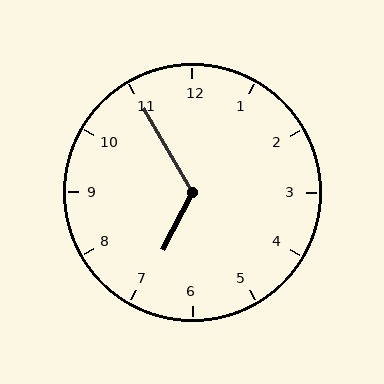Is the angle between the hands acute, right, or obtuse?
It is obtuse.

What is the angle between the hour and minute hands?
Approximately 122 degrees.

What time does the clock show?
6:55.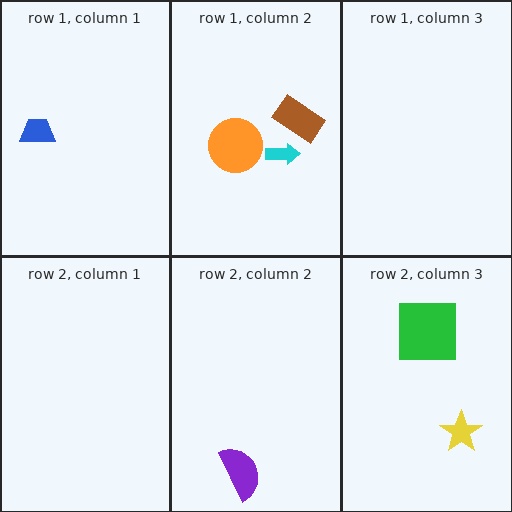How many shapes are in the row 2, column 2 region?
1.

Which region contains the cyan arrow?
The row 1, column 2 region.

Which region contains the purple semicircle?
The row 2, column 2 region.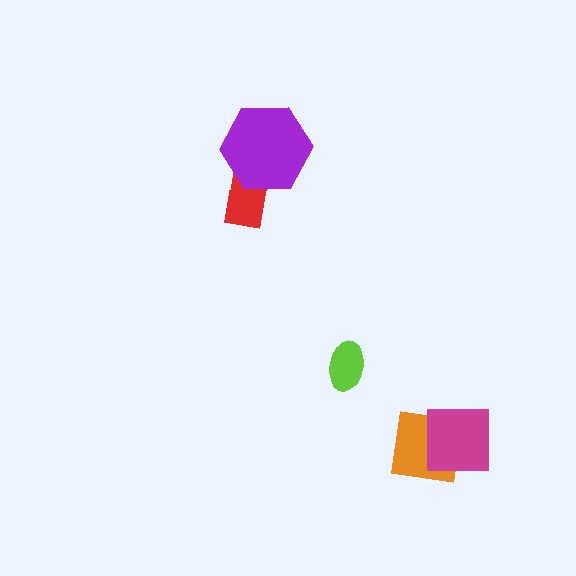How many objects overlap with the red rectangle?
1 object overlaps with the red rectangle.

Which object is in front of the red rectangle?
The purple hexagon is in front of the red rectangle.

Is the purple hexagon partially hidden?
No, no other shape covers it.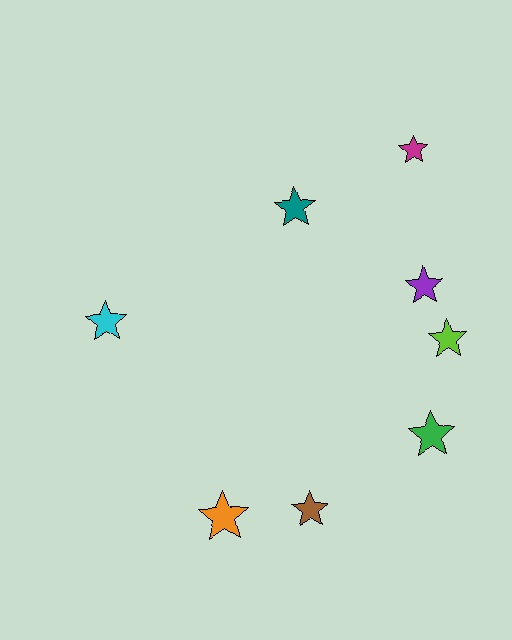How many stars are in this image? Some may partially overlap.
There are 8 stars.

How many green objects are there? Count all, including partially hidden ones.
There is 1 green object.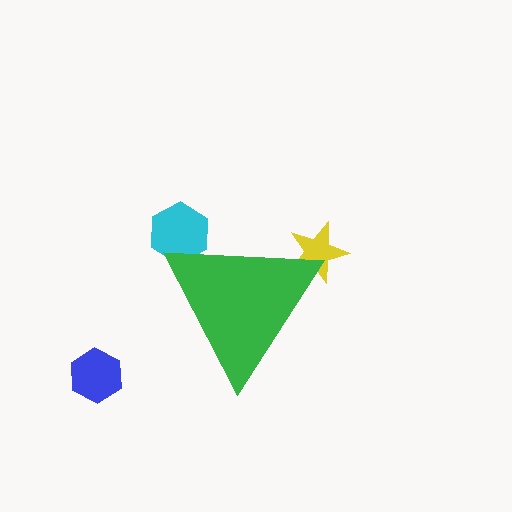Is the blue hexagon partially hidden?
No, the blue hexagon is fully visible.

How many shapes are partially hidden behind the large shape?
2 shapes are partially hidden.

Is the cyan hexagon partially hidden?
Yes, the cyan hexagon is partially hidden behind the green triangle.